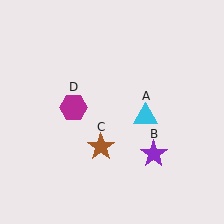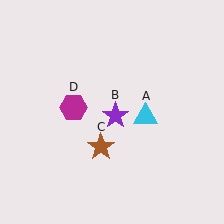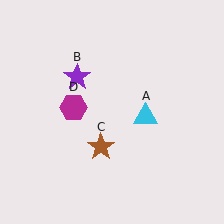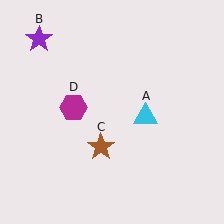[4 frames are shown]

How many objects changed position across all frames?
1 object changed position: purple star (object B).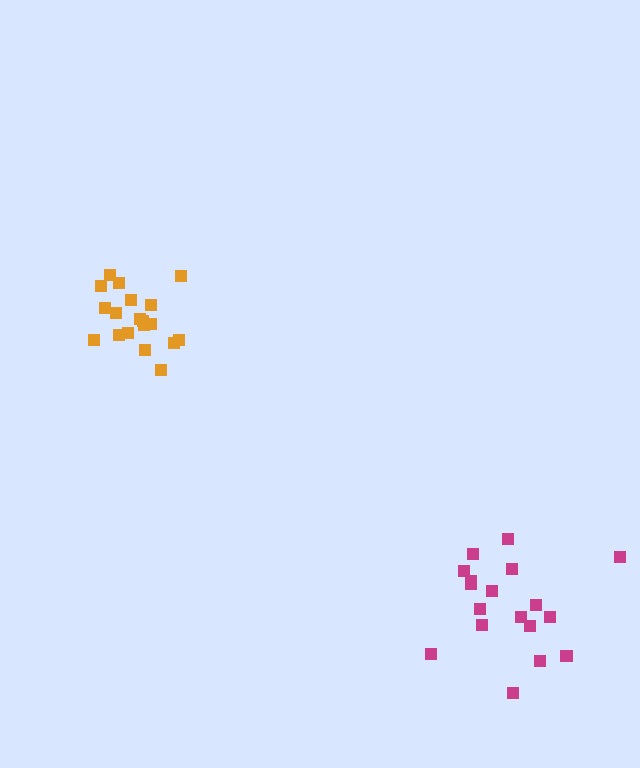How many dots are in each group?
Group 1: 19 dots, Group 2: 18 dots (37 total).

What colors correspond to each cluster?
The clusters are colored: orange, magenta.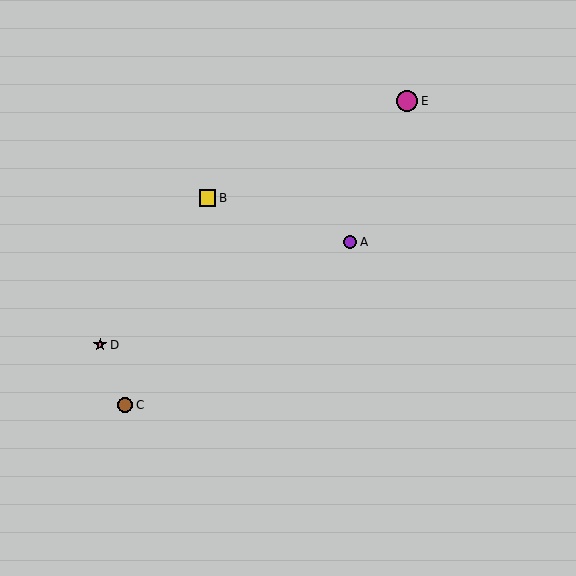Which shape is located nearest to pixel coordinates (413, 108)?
The magenta circle (labeled E) at (407, 101) is nearest to that location.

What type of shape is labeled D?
Shape D is a pink star.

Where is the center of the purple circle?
The center of the purple circle is at (350, 242).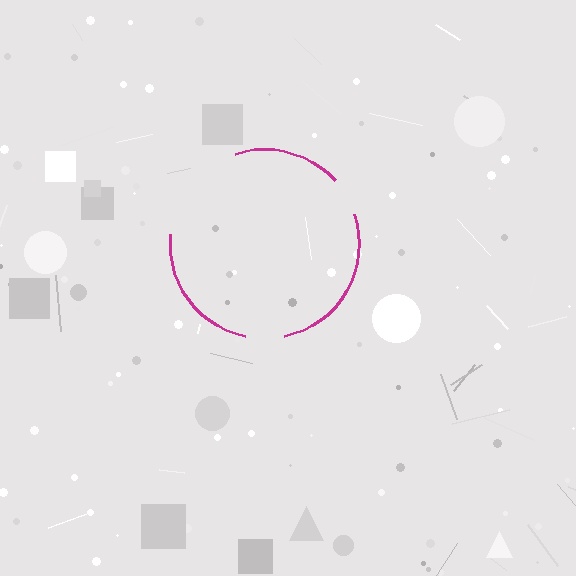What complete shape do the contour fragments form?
The contour fragments form a circle.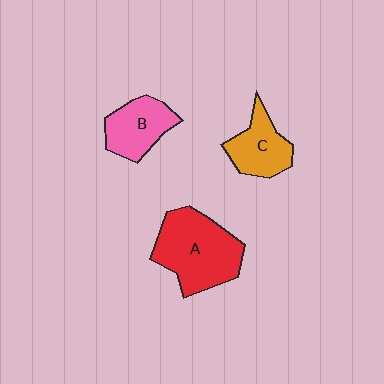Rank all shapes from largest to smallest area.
From largest to smallest: A (red), B (pink), C (orange).